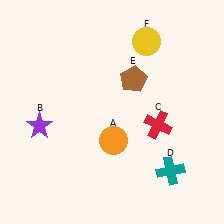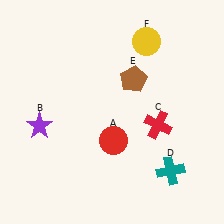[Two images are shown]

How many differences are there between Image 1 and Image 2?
There is 1 difference between the two images.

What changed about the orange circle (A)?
In Image 1, A is orange. In Image 2, it changed to red.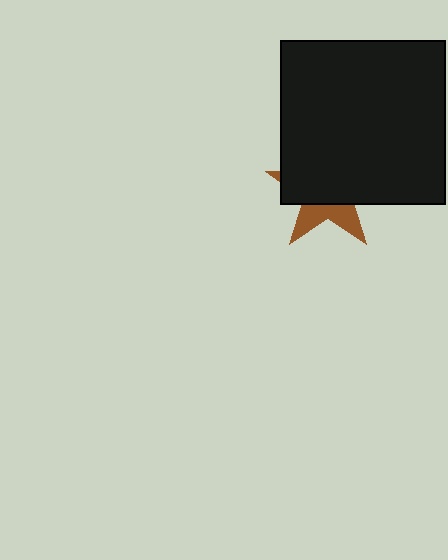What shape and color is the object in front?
The object in front is a black square.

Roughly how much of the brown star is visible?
A small part of it is visible (roughly 33%).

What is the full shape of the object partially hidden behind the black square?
The partially hidden object is a brown star.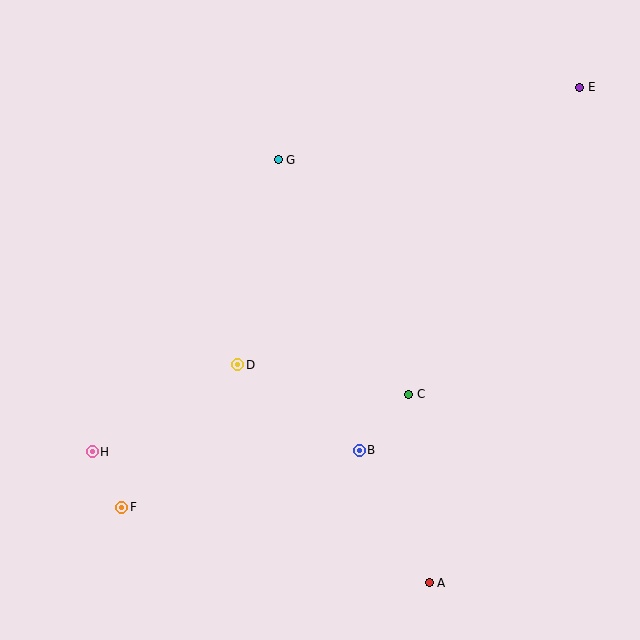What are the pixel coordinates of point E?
Point E is at (580, 87).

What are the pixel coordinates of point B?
Point B is at (359, 450).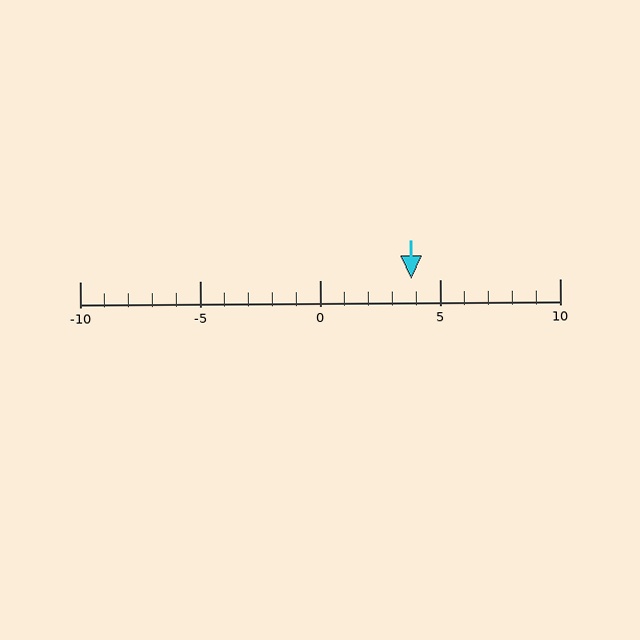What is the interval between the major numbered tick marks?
The major tick marks are spaced 5 units apart.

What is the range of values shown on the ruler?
The ruler shows values from -10 to 10.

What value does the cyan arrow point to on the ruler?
The cyan arrow points to approximately 4.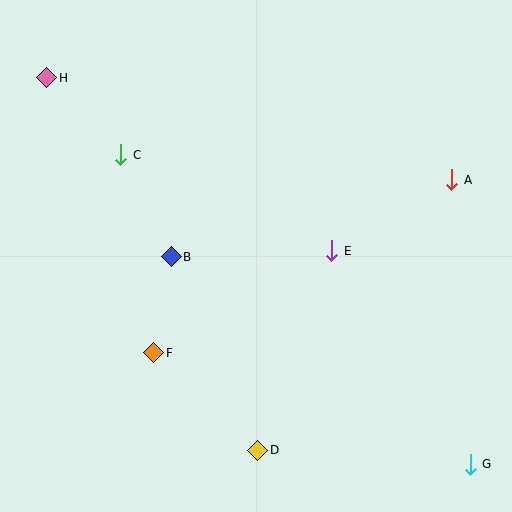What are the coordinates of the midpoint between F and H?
The midpoint between F and H is at (100, 215).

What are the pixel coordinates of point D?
Point D is at (258, 450).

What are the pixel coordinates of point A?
Point A is at (452, 180).